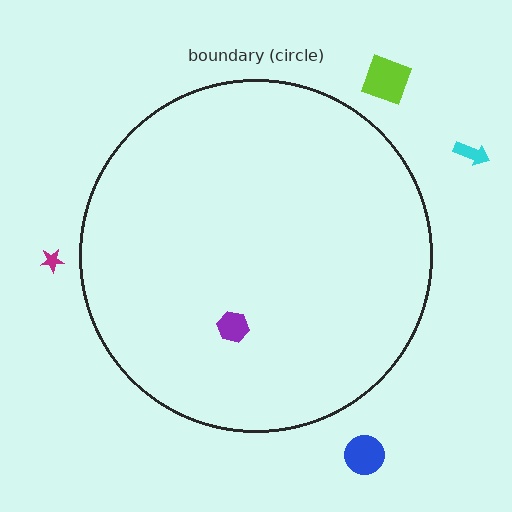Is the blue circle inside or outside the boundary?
Outside.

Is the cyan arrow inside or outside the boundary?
Outside.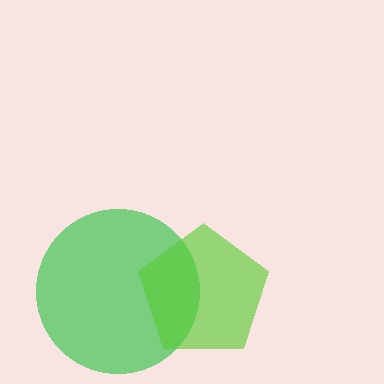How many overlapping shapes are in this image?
There are 2 overlapping shapes in the image.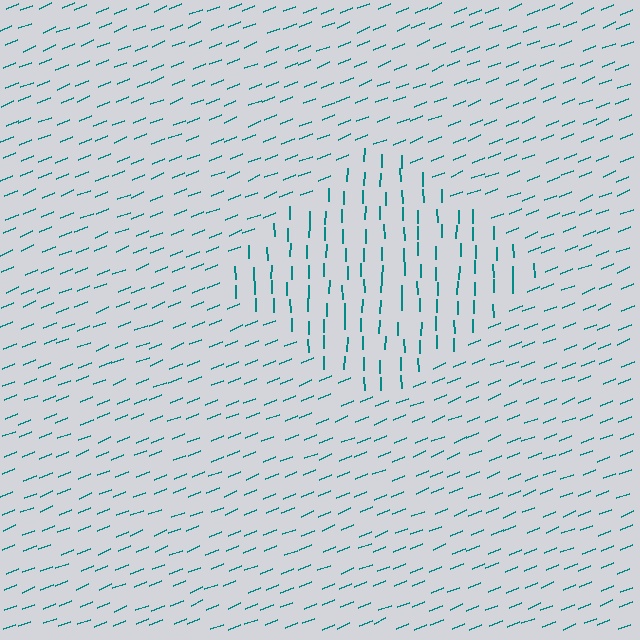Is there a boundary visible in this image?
Yes, there is a texture boundary formed by a change in line orientation.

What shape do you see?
I see a diamond.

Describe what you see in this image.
The image is filled with small teal line segments. A diamond region in the image has lines oriented differently from the surrounding lines, creating a visible texture boundary.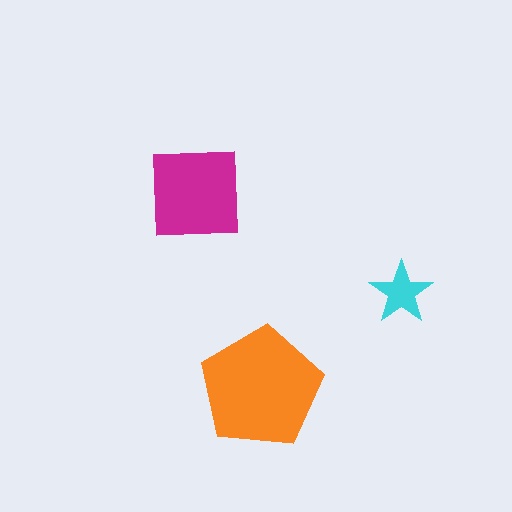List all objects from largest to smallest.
The orange pentagon, the magenta square, the cyan star.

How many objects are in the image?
There are 3 objects in the image.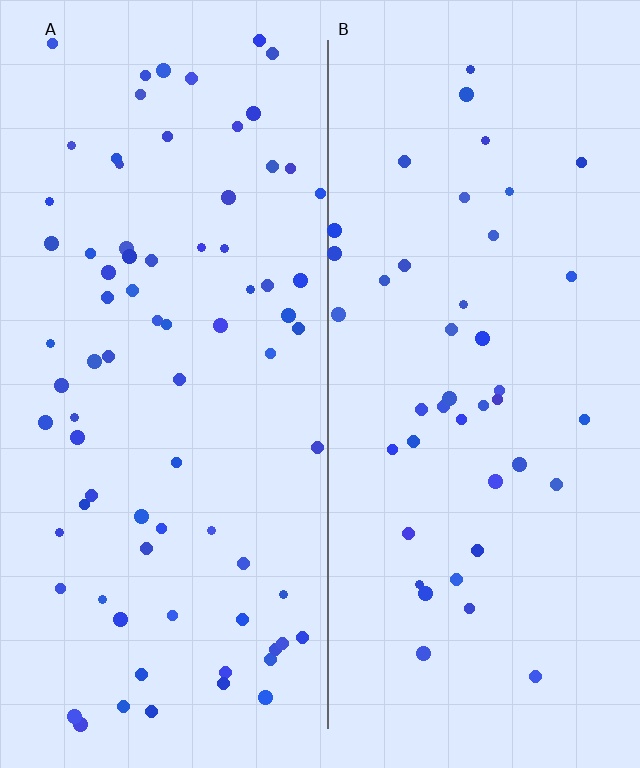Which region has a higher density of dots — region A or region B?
A (the left).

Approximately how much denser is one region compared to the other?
Approximately 1.8× — region A over region B.